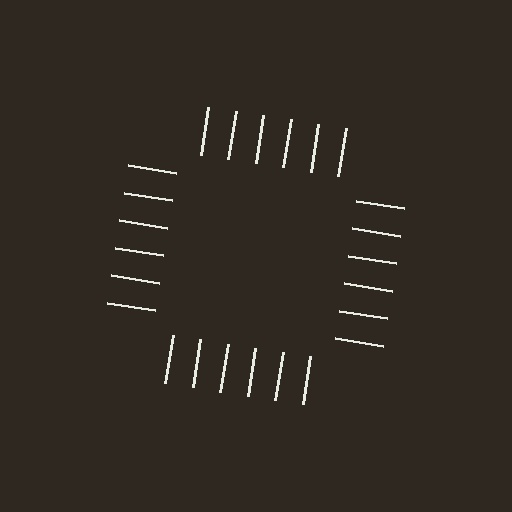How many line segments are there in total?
24 — 6 along each of the 4 edges.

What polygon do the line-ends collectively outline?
An illusory square — the line segments terminate on its edges but no continuous stroke is drawn.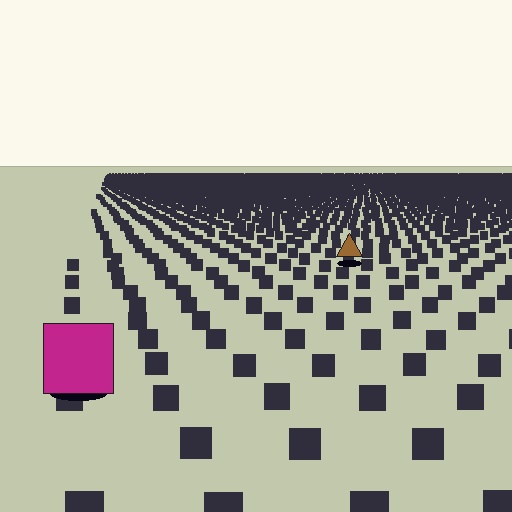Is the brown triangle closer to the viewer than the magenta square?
No. The magenta square is closer — you can tell from the texture gradient: the ground texture is coarser near it.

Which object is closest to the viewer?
The magenta square is closest. The texture marks near it are larger and more spread out.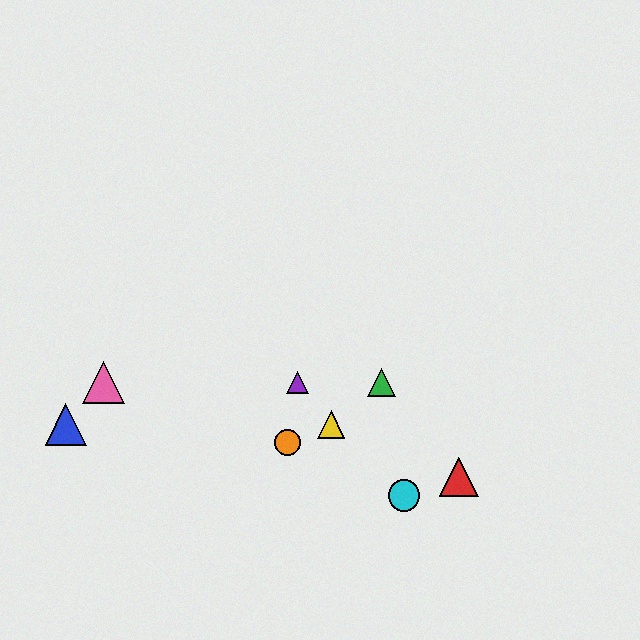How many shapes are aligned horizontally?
3 shapes (the green triangle, the purple triangle, the pink triangle) are aligned horizontally.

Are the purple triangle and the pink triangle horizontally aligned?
Yes, both are at y≈383.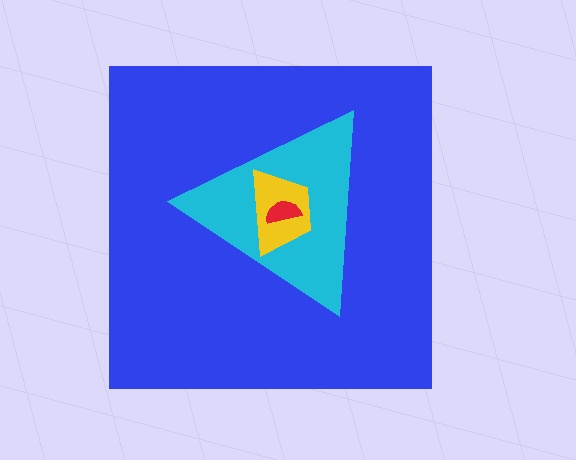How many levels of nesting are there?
4.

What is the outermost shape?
The blue square.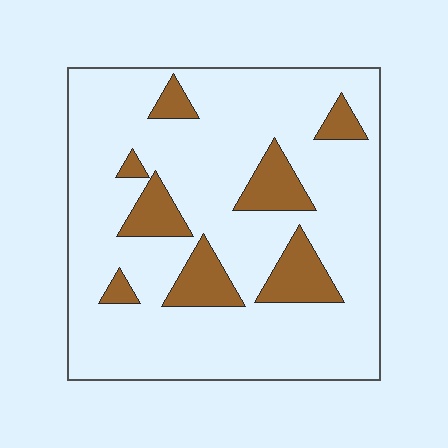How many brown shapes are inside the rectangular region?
8.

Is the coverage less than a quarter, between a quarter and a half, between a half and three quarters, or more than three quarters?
Less than a quarter.